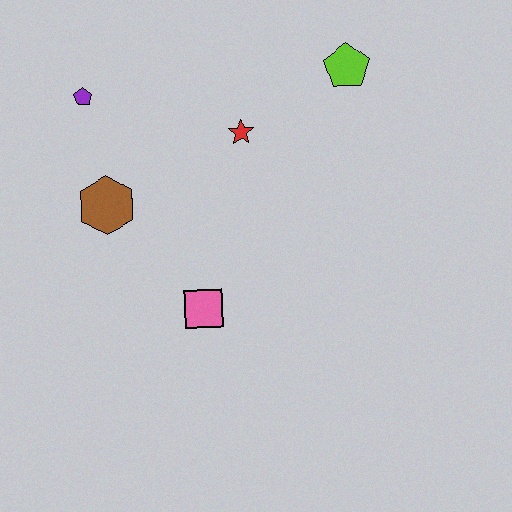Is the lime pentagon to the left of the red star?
No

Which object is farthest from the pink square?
The lime pentagon is farthest from the pink square.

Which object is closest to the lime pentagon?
The red star is closest to the lime pentagon.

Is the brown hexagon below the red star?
Yes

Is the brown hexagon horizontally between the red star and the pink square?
No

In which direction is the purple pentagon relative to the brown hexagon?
The purple pentagon is above the brown hexagon.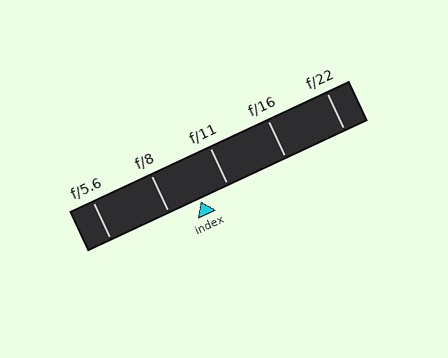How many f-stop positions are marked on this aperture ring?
There are 5 f-stop positions marked.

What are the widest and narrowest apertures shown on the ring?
The widest aperture shown is f/5.6 and the narrowest is f/22.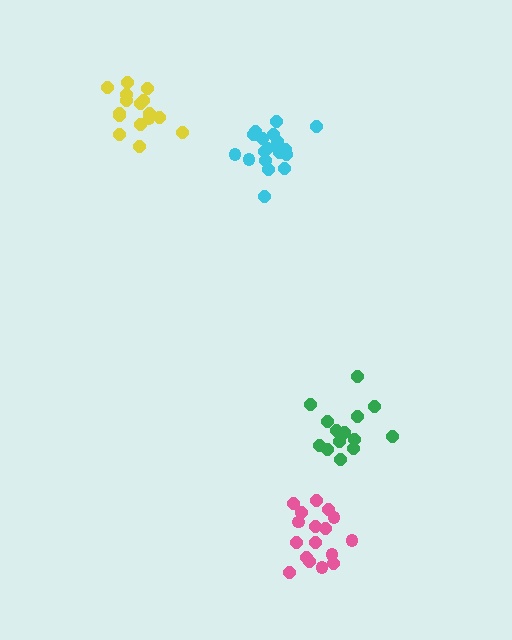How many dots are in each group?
Group 1: 19 dots, Group 2: 17 dots, Group 3: 16 dots, Group 4: 14 dots (66 total).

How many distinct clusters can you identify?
There are 4 distinct clusters.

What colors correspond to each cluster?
The clusters are colored: cyan, pink, yellow, green.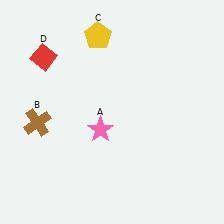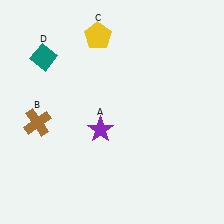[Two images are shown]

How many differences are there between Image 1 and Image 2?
There are 2 differences between the two images.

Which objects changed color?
A changed from pink to purple. D changed from red to teal.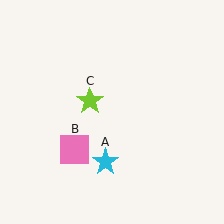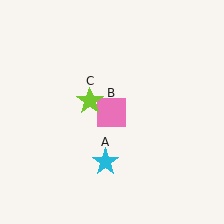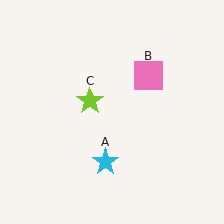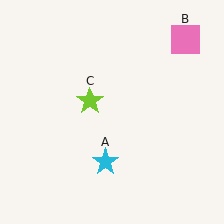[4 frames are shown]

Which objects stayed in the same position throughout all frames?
Cyan star (object A) and lime star (object C) remained stationary.